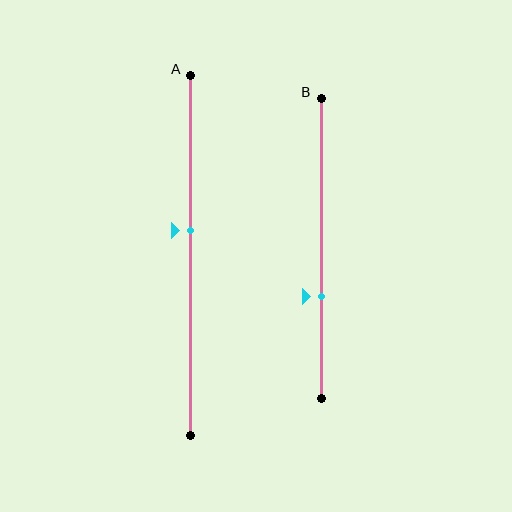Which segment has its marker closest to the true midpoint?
Segment A has its marker closest to the true midpoint.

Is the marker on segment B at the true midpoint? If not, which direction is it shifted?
No, the marker on segment B is shifted downward by about 16% of the segment length.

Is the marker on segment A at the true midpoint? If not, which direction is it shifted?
No, the marker on segment A is shifted upward by about 7% of the segment length.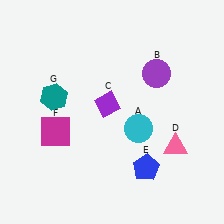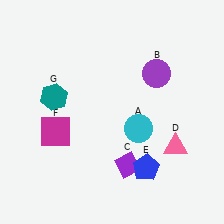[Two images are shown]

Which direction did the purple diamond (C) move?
The purple diamond (C) moved down.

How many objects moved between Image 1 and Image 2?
1 object moved between the two images.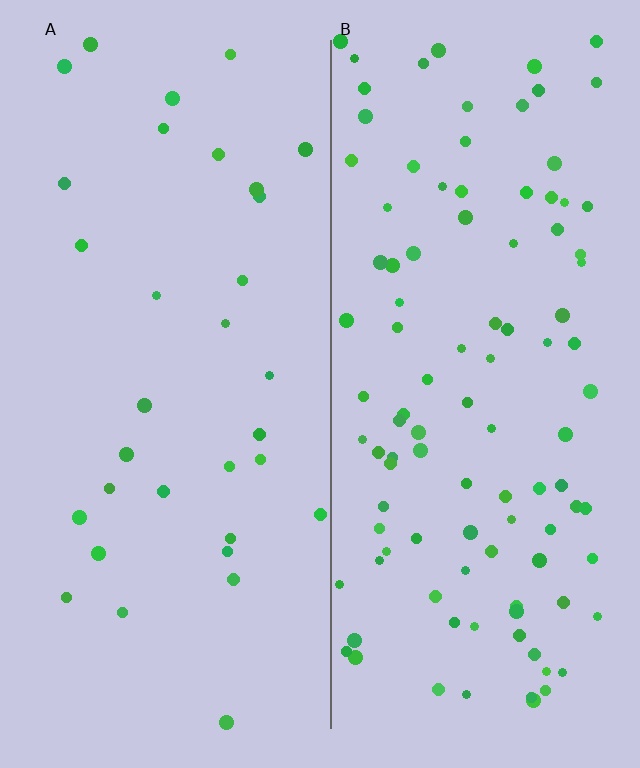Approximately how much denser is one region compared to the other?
Approximately 3.2× — region B over region A.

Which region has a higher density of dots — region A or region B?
B (the right).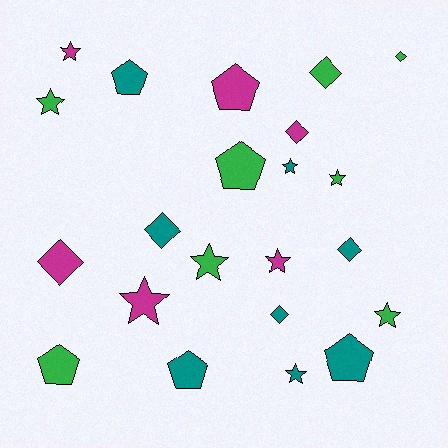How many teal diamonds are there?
There are 3 teal diamonds.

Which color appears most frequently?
Teal, with 8 objects.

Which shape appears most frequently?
Star, with 9 objects.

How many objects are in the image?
There are 22 objects.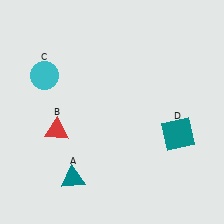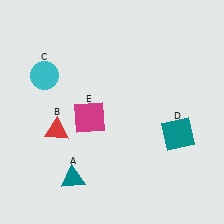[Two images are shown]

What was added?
A magenta square (E) was added in Image 2.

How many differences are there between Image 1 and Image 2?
There is 1 difference between the two images.